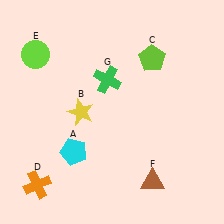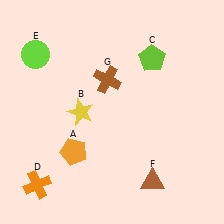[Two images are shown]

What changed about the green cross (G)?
In Image 1, G is green. In Image 2, it changed to brown.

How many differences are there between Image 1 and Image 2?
There are 2 differences between the two images.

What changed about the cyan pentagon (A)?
In Image 1, A is cyan. In Image 2, it changed to orange.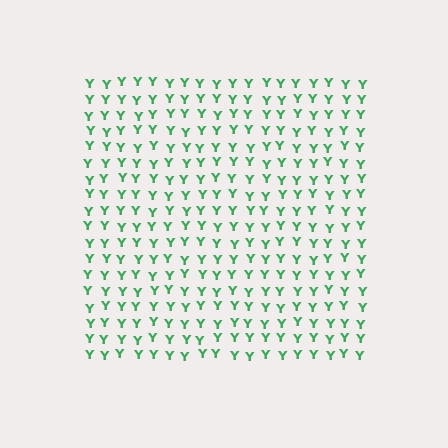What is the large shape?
The large shape is a square.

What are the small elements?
The small elements are letter Y's.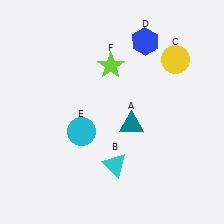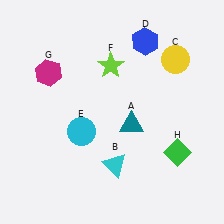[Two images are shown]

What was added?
A magenta hexagon (G), a green diamond (H) were added in Image 2.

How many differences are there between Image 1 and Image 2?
There are 2 differences between the two images.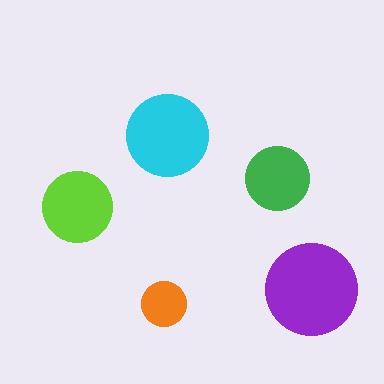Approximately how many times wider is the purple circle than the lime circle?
About 1.5 times wider.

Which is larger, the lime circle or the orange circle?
The lime one.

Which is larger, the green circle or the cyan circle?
The cyan one.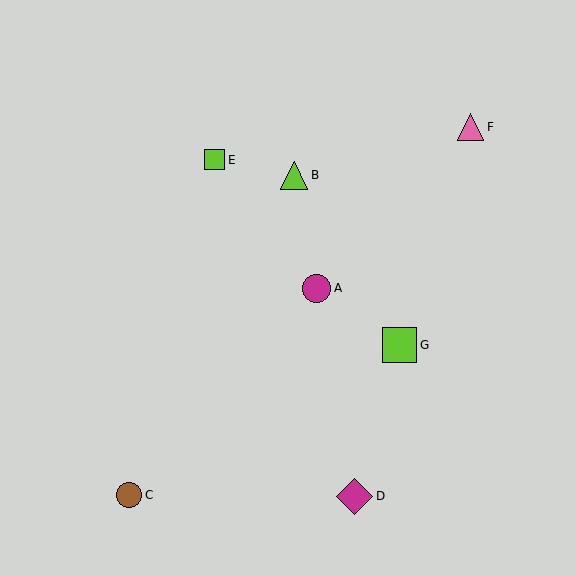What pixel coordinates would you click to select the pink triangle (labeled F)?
Click at (471, 127) to select the pink triangle F.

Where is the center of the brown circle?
The center of the brown circle is at (129, 495).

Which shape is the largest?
The magenta diamond (labeled D) is the largest.